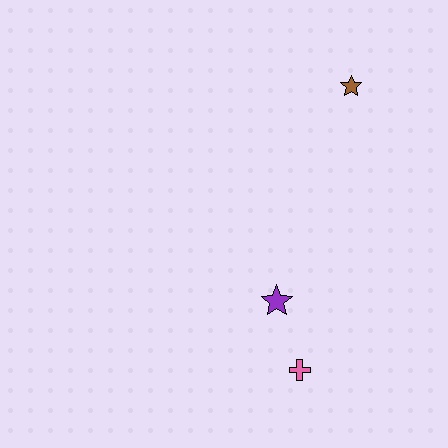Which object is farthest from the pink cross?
The brown star is farthest from the pink cross.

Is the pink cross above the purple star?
No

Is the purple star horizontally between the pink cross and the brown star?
No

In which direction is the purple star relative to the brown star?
The purple star is below the brown star.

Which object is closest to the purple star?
The pink cross is closest to the purple star.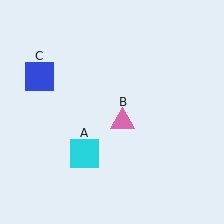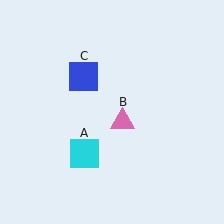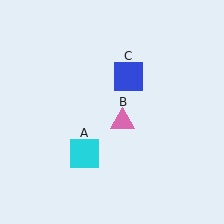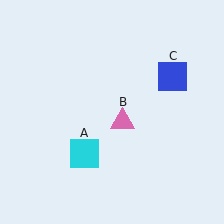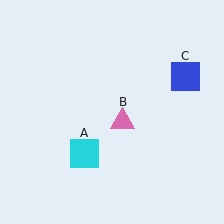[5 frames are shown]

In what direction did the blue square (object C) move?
The blue square (object C) moved right.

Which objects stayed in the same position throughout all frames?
Cyan square (object A) and pink triangle (object B) remained stationary.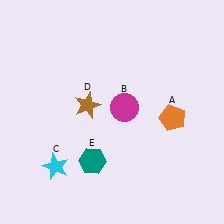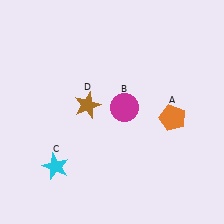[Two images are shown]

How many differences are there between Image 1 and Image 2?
There is 1 difference between the two images.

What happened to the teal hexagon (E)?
The teal hexagon (E) was removed in Image 2. It was in the bottom-left area of Image 1.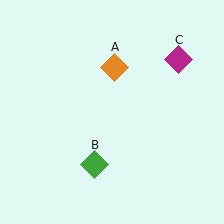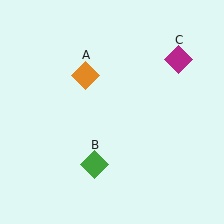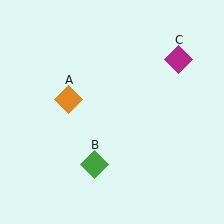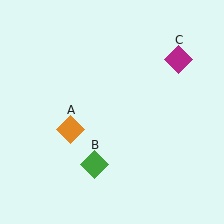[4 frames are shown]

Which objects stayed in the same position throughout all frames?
Green diamond (object B) and magenta diamond (object C) remained stationary.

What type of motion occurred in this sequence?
The orange diamond (object A) rotated counterclockwise around the center of the scene.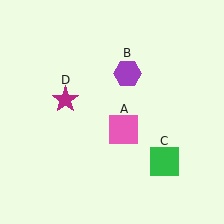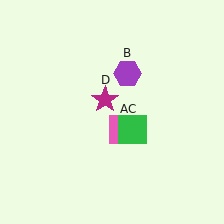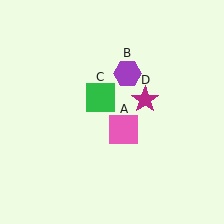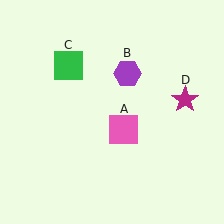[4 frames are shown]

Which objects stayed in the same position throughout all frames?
Pink square (object A) and purple hexagon (object B) remained stationary.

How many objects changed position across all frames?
2 objects changed position: green square (object C), magenta star (object D).